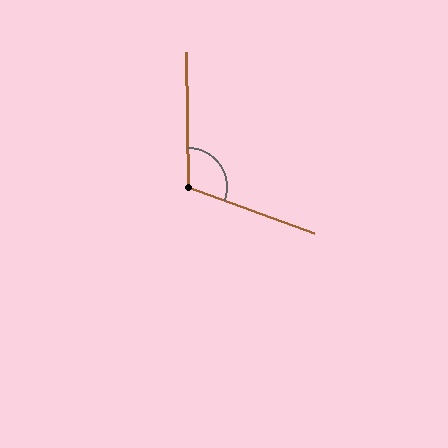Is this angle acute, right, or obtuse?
It is obtuse.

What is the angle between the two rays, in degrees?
Approximately 111 degrees.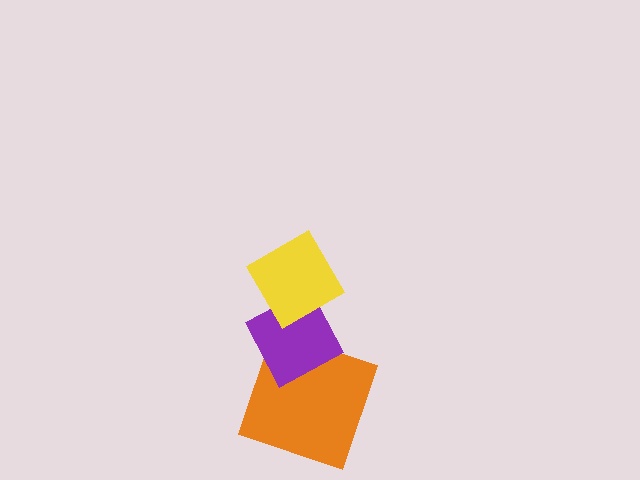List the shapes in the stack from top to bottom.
From top to bottom: the yellow diamond, the purple diamond, the orange square.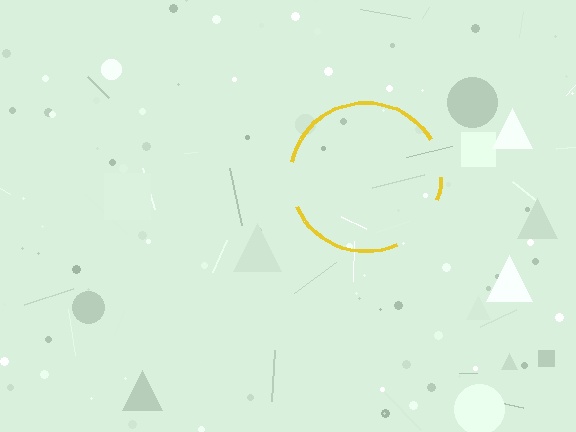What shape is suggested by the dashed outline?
The dashed outline suggests a circle.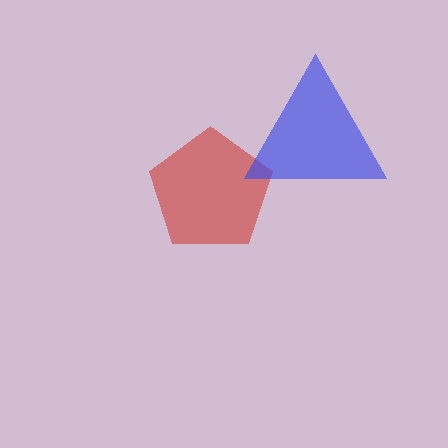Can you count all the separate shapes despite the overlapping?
Yes, there are 2 separate shapes.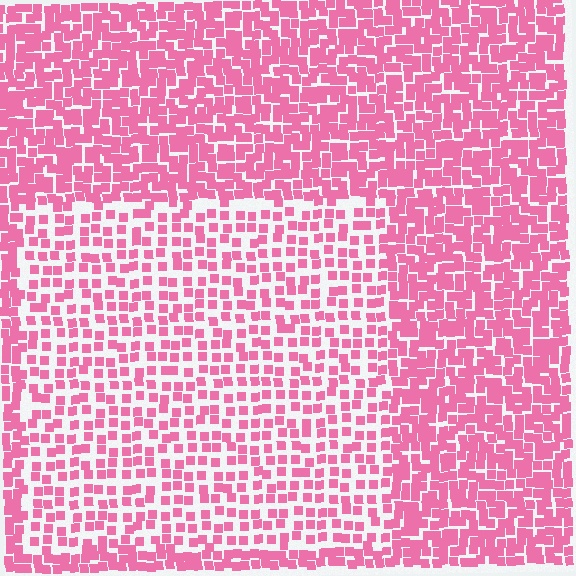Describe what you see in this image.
The image contains small pink elements arranged at two different densities. A rectangle-shaped region is visible where the elements are less densely packed than the surrounding area.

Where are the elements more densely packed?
The elements are more densely packed outside the rectangle boundary.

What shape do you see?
I see a rectangle.